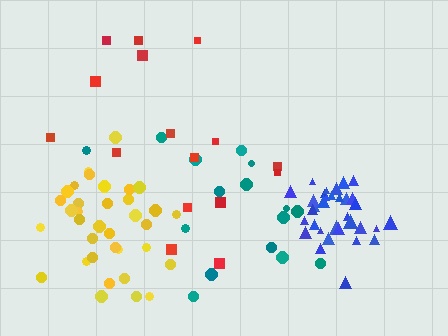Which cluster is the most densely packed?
Blue.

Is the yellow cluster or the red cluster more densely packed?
Yellow.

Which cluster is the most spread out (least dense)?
Red.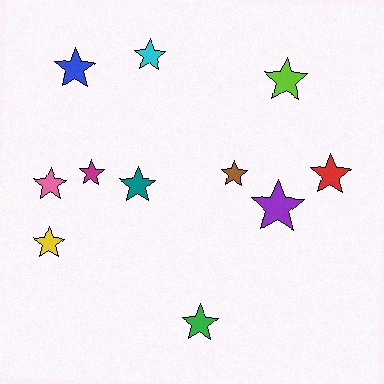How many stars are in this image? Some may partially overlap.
There are 11 stars.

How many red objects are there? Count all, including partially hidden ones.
There is 1 red object.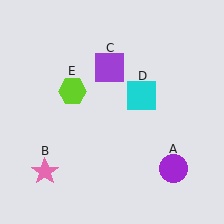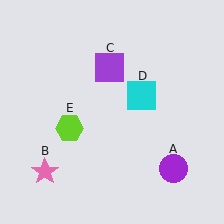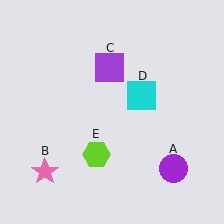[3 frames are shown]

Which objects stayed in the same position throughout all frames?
Purple circle (object A) and pink star (object B) and purple square (object C) and cyan square (object D) remained stationary.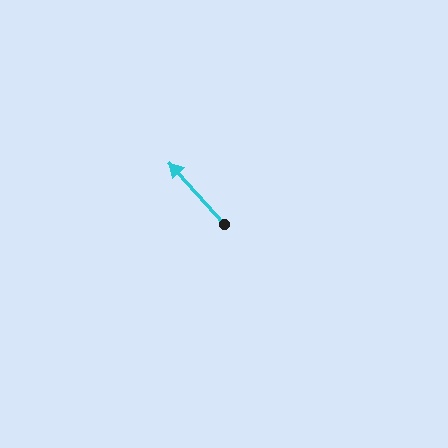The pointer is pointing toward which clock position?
Roughly 11 o'clock.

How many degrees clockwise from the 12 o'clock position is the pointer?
Approximately 318 degrees.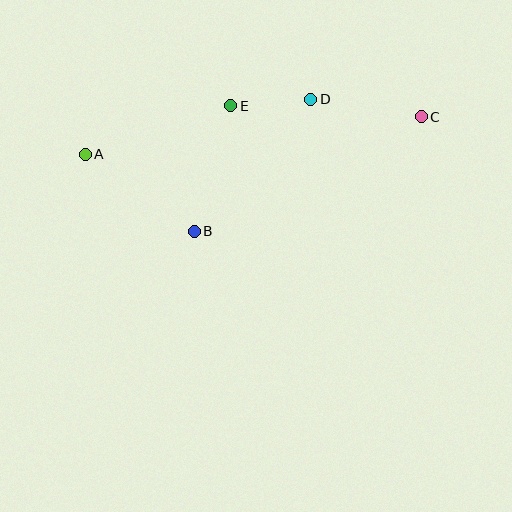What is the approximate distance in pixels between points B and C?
The distance between B and C is approximately 254 pixels.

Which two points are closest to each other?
Points D and E are closest to each other.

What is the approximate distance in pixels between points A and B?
The distance between A and B is approximately 133 pixels.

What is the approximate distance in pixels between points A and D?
The distance between A and D is approximately 232 pixels.